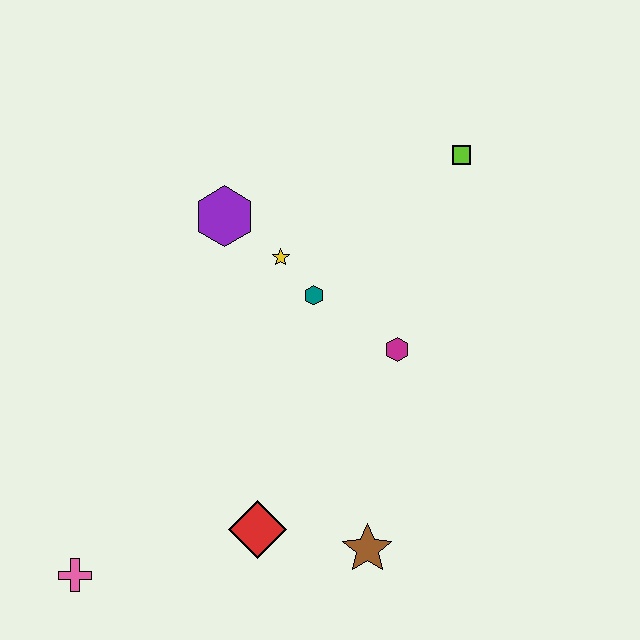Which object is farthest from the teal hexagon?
The pink cross is farthest from the teal hexagon.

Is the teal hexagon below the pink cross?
No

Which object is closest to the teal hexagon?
The yellow star is closest to the teal hexagon.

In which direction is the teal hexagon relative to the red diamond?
The teal hexagon is above the red diamond.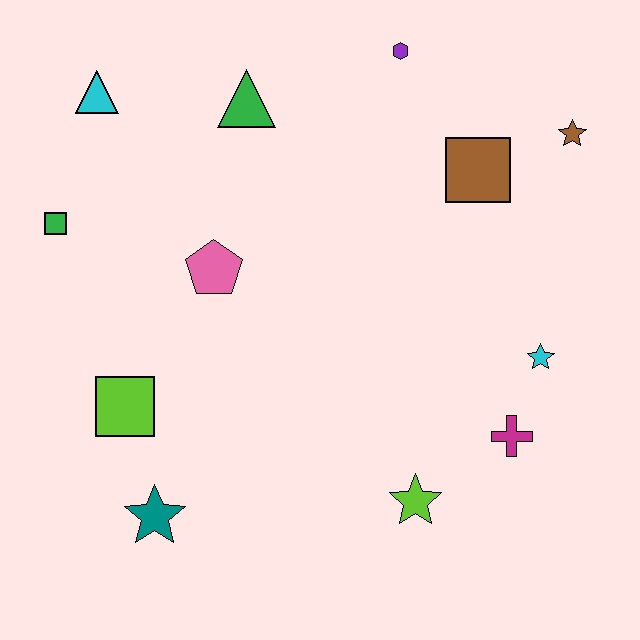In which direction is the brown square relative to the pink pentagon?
The brown square is to the right of the pink pentagon.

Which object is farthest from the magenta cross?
The cyan triangle is farthest from the magenta cross.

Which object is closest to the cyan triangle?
The green square is closest to the cyan triangle.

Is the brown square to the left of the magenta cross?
Yes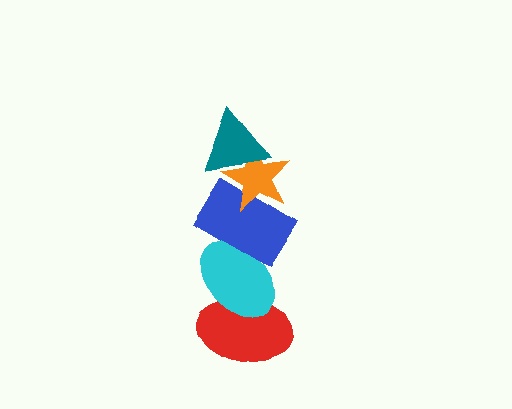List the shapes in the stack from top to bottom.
From top to bottom: the teal triangle, the orange star, the blue rectangle, the cyan ellipse, the red ellipse.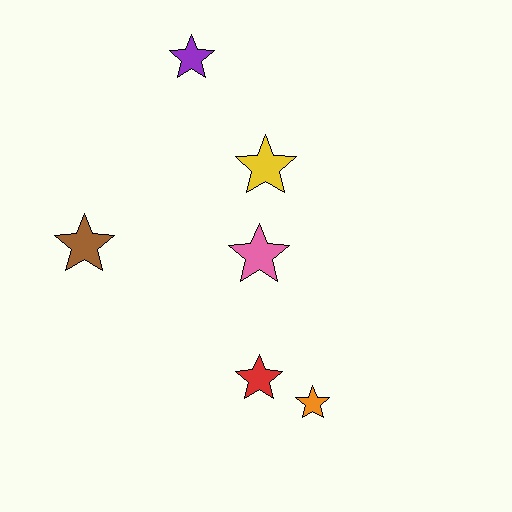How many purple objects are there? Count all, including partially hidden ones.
There is 1 purple object.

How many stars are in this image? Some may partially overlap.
There are 6 stars.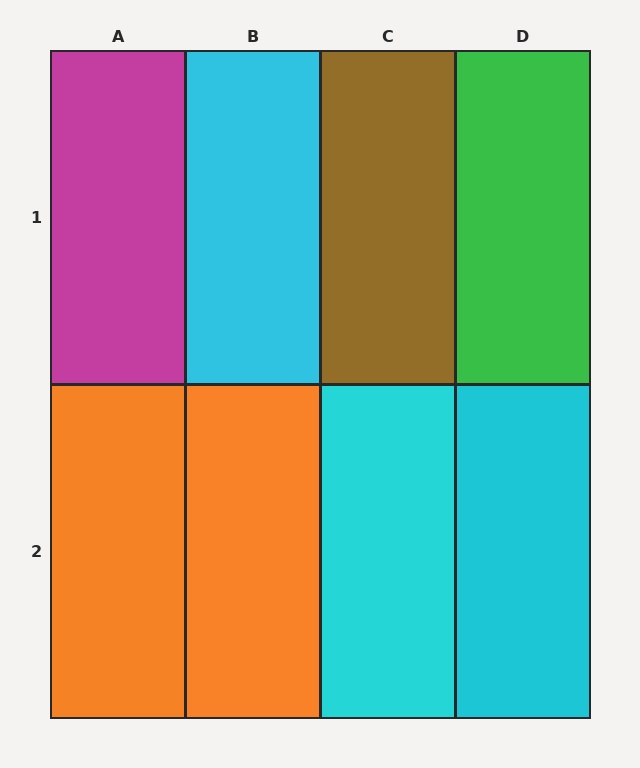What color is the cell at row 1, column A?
Magenta.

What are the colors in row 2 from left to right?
Orange, orange, cyan, cyan.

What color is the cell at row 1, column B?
Cyan.